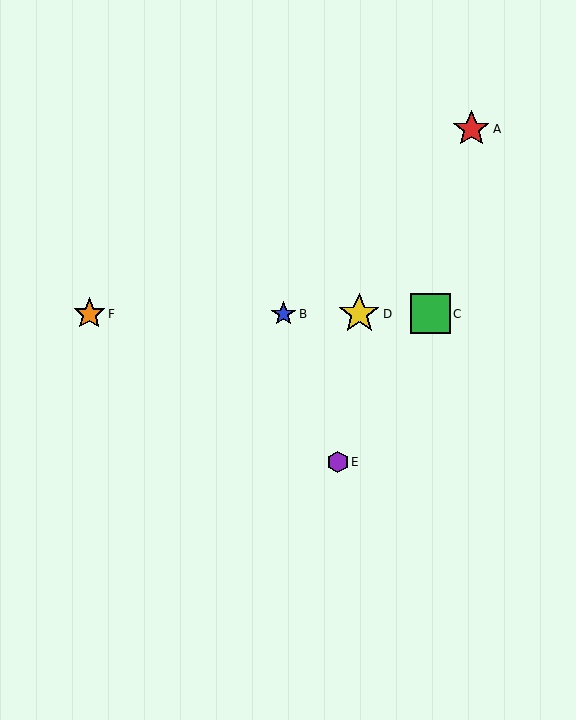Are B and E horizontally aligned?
No, B is at y≈314 and E is at y≈462.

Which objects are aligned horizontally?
Objects B, C, D, F are aligned horizontally.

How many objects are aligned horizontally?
4 objects (B, C, D, F) are aligned horizontally.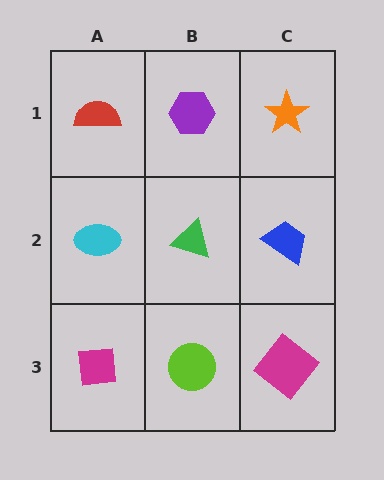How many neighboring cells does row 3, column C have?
2.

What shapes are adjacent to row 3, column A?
A cyan ellipse (row 2, column A), a lime circle (row 3, column B).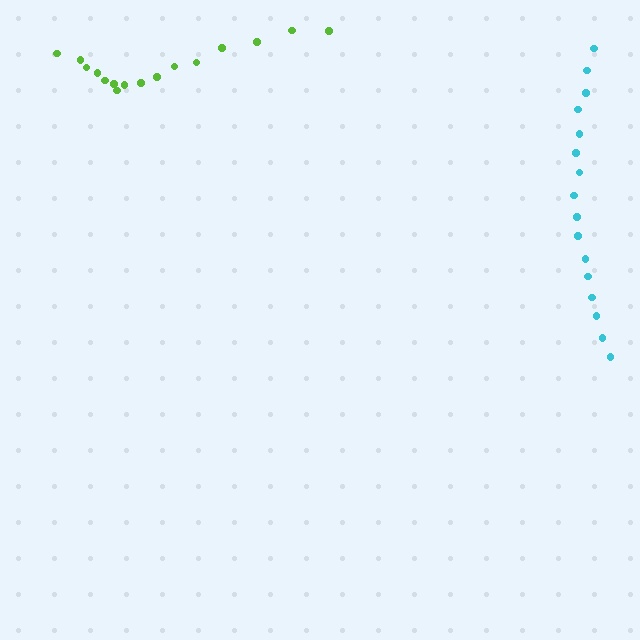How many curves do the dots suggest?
There are 2 distinct paths.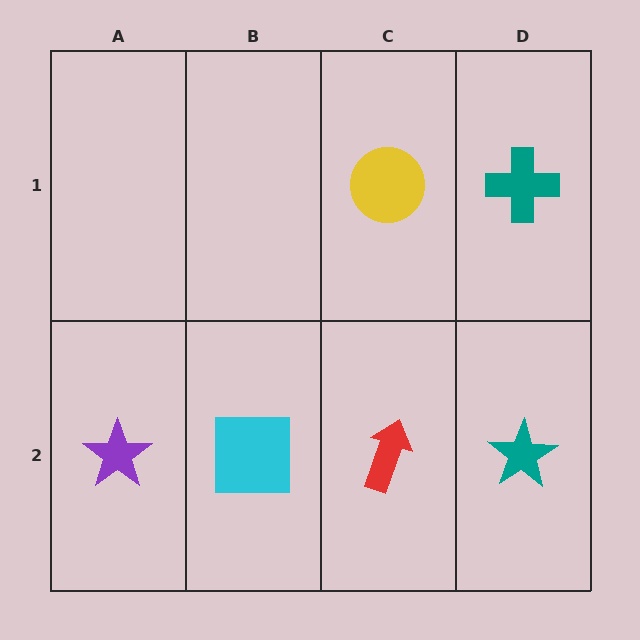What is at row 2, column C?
A red arrow.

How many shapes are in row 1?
2 shapes.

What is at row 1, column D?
A teal cross.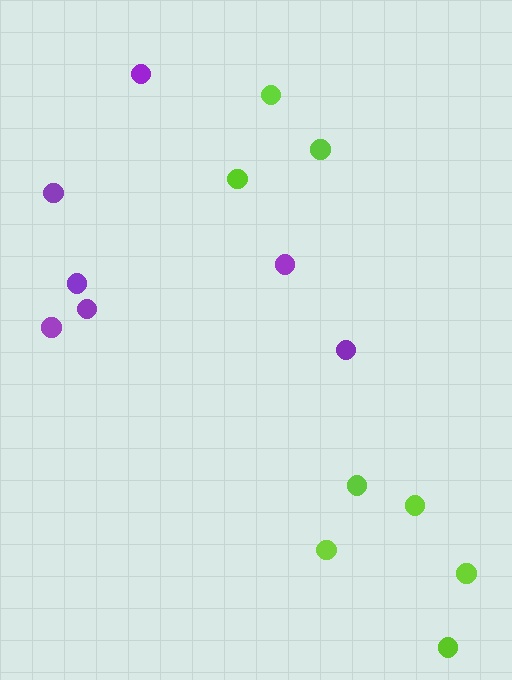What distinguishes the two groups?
There are 2 groups: one group of purple circles (7) and one group of lime circles (8).